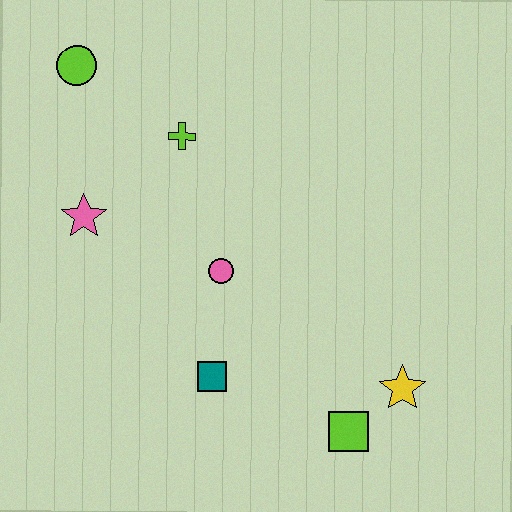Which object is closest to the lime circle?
The lime cross is closest to the lime circle.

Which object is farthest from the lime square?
The lime circle is farthest from the lime square.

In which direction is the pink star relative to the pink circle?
The pink star is to the left of the pink circle.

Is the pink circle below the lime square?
No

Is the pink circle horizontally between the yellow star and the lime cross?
Yes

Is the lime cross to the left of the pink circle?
Yes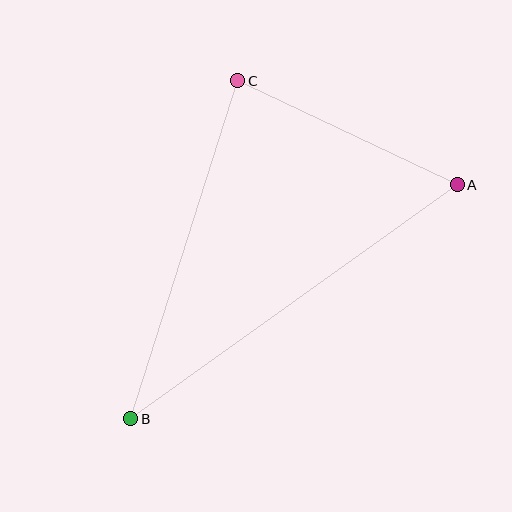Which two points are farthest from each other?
Points A and B are farthest from each other.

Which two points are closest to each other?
Points A and C are closest to each other.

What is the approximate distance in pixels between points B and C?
The distance between B and C is approximately 354 pixels.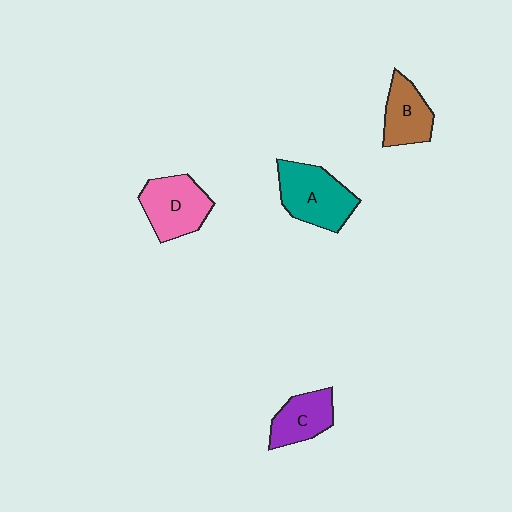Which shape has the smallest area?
Shape C (purple).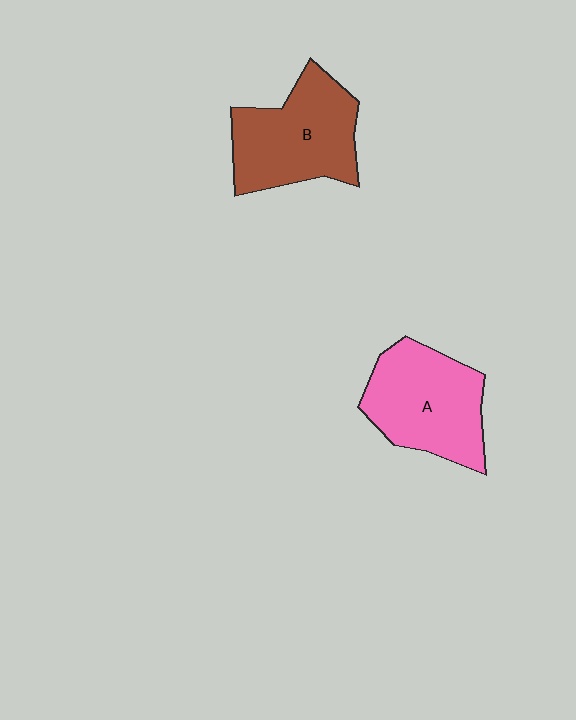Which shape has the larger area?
Shape B (brown).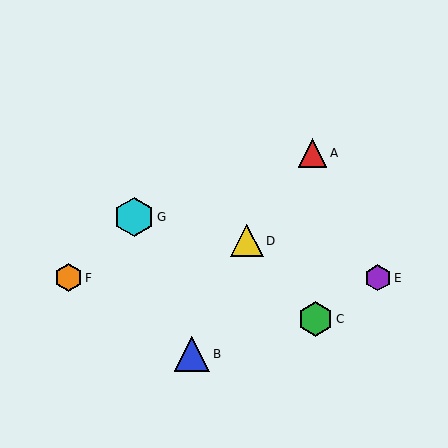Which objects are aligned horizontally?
Objects E, F are aligned horizontally.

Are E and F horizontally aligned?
Yes, both are at y≈278.